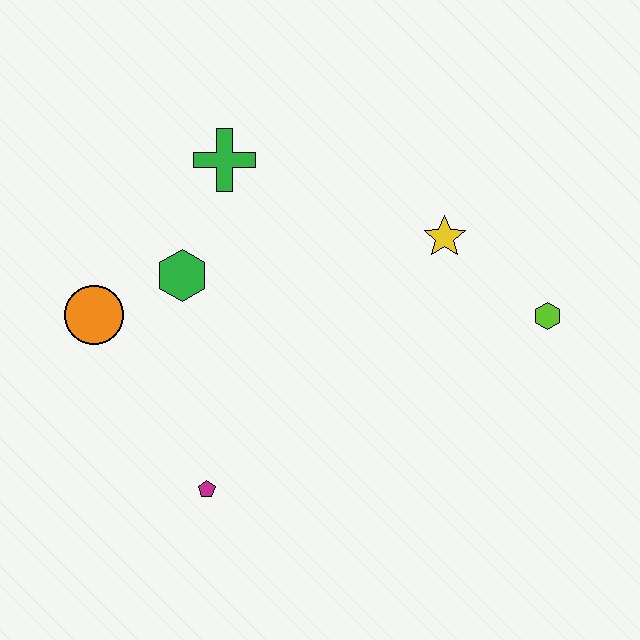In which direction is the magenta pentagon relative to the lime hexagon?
The magenta pentagon is to the left of the lime hexagon.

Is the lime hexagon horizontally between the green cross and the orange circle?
No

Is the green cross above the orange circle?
Yes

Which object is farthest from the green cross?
The lime hexagon is farthest from the green cross.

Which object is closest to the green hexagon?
The orange circle is closest to the green hexagon.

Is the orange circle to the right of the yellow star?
No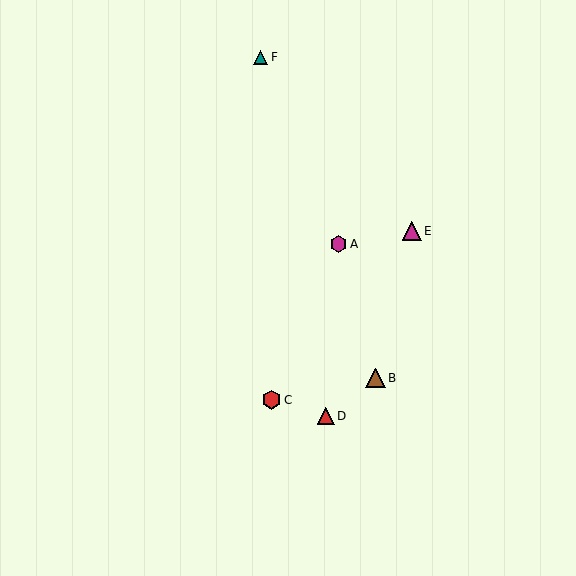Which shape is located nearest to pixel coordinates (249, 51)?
The teal triangle (labeled F) at (261, 57) is nearest to that location.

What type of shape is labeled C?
Shape C is a red hexagon.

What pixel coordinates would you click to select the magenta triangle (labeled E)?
Click at (412, 231) to select the magenta triangle E.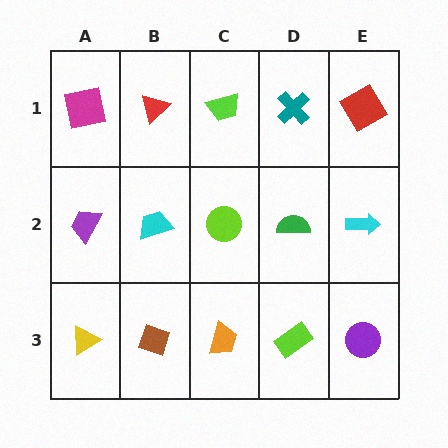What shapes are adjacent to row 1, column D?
A green semicircle (row 2, column D), a lime trapezoid (row 1, column C), a red diamond (row 1, column E).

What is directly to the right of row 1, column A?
A red triangle.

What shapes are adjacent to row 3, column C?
A lime circle (row 2, column C), a brown diamond (row 3, column B), a lime rectangle (row 3, column D).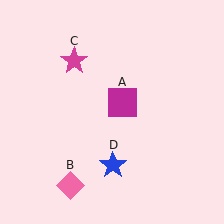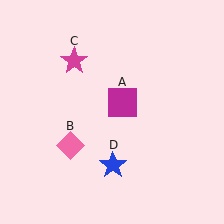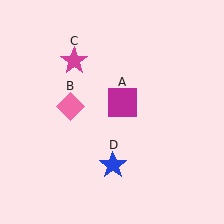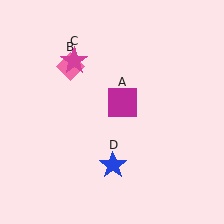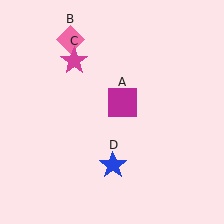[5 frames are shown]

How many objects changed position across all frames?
1 object changed position: pink diamond (object B).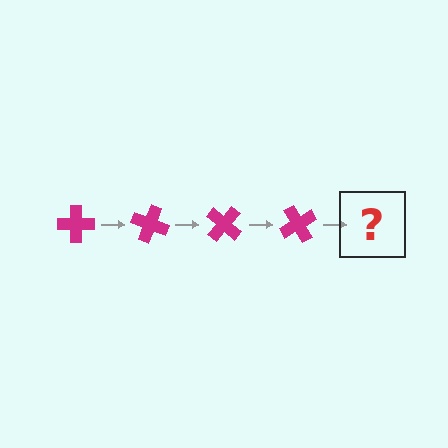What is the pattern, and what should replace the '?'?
The pattern is that the cross rotates 20 degrees each step. The '?' should be a magenta cross rotated 80 degrees.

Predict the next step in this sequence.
The next step is a magenta cross rotated 80 degrees.